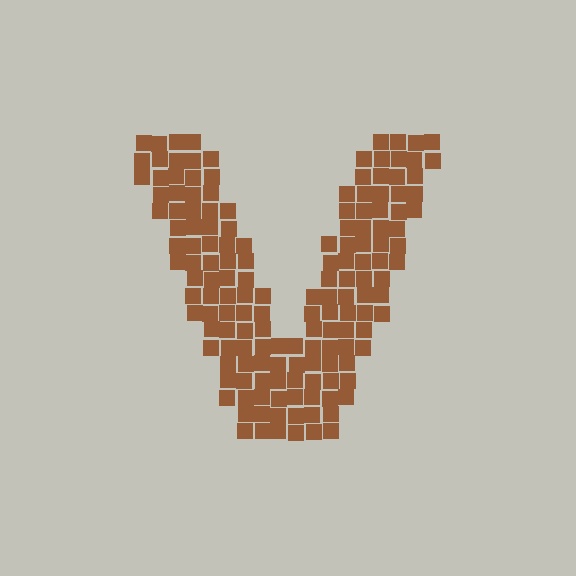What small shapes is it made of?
It is made of small squares.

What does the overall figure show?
The overall figure shows the letter V.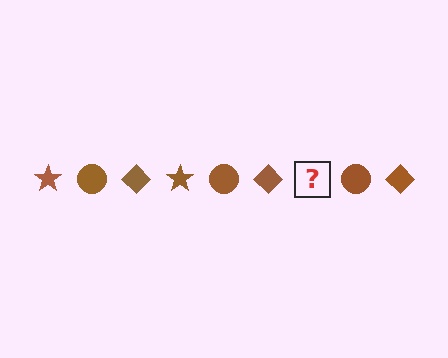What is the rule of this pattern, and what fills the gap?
The rule is that the pattern cycles through star, circle, diamond shapes in brown. The gap should be filled with a brown star.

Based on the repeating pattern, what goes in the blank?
The blank should be a brown star.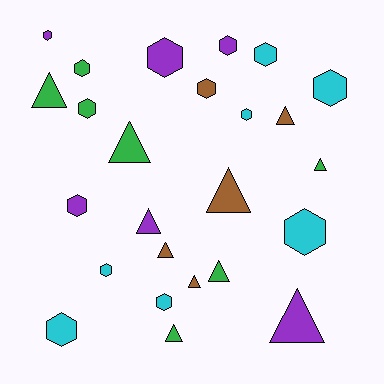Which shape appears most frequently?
Hexagon, with 14 objects.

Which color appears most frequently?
Green, with 7 objects.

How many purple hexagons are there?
There are 4 purple hexagons.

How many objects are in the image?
There are 25 objects.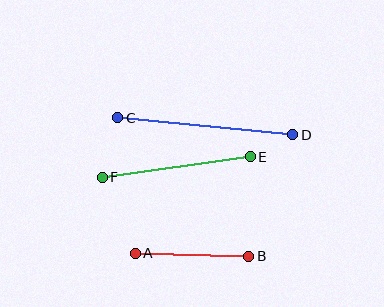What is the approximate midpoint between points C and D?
The midpoint is at approximately (205, 126) pixels.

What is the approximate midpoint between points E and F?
The midpoint is at approximately (176, 167) pixels.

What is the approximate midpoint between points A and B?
The midpoint is at approximately (192, 255) pixels.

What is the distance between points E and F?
The distance is approximately 150 pixels.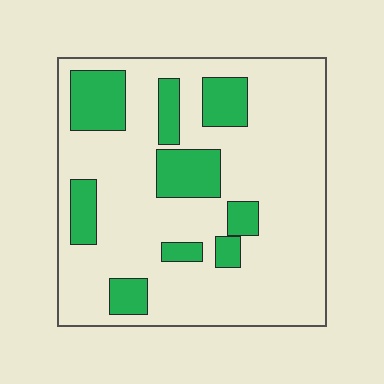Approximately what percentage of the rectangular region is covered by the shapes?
Approximately 20%.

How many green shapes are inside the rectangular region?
9.